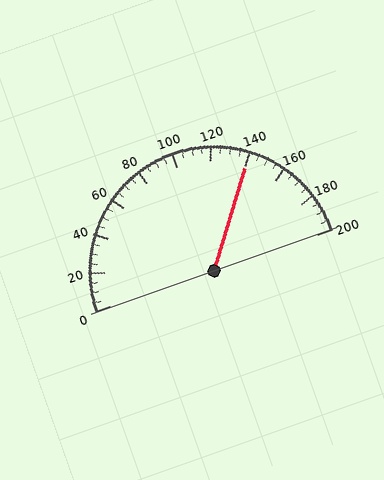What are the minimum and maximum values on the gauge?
The gauge ranges from 0 to 200.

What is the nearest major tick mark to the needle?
The nearest major tick mark is 140.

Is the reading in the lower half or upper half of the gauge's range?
The reading is in the upper half of the range (0 to 200).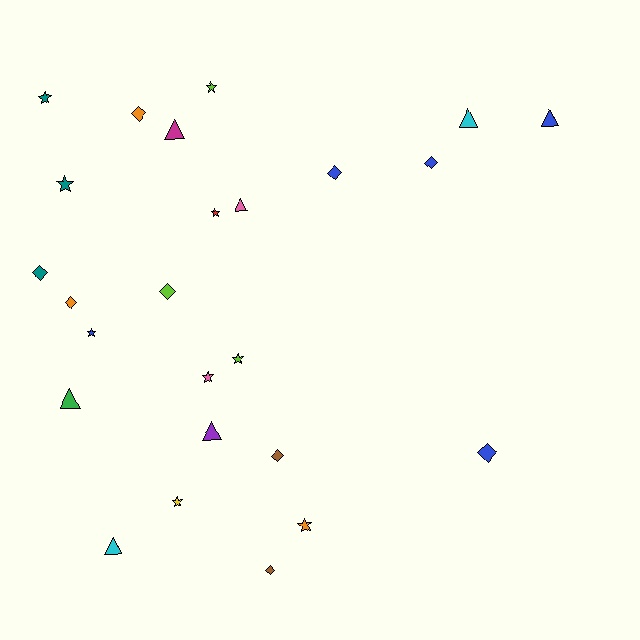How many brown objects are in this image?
There are 2 brown objects.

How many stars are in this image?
There are 9 stars.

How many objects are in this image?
There are 25 objects.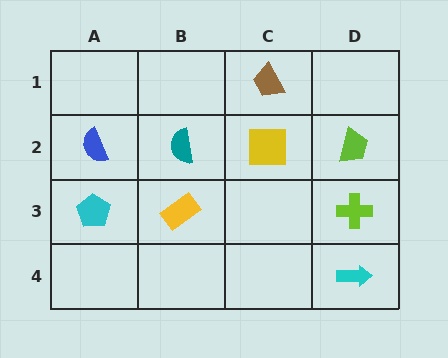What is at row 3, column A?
A cyan pentagon.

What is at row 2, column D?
A lime trapezoid.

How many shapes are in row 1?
1 shape.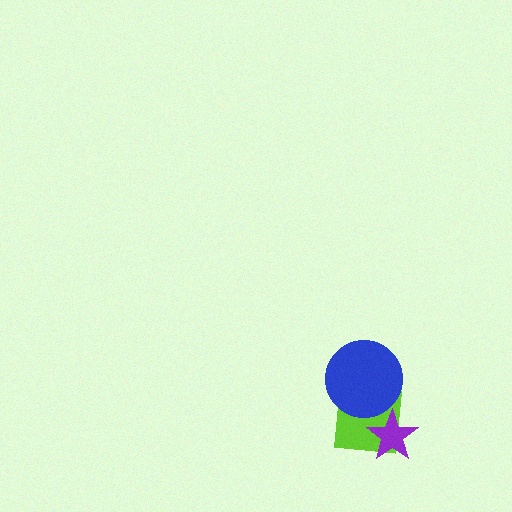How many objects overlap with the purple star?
1 object overlaps with the purple star.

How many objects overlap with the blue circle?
1 object overlaps with the blue circle.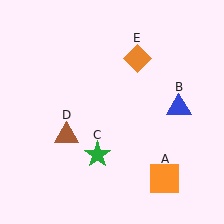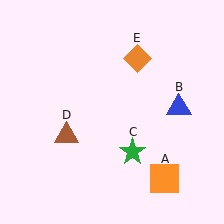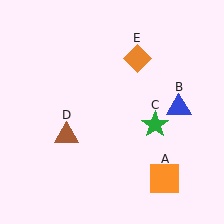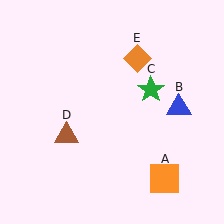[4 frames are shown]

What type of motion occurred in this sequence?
The green star (object C) rotated counterclockwise around the center of the scene.